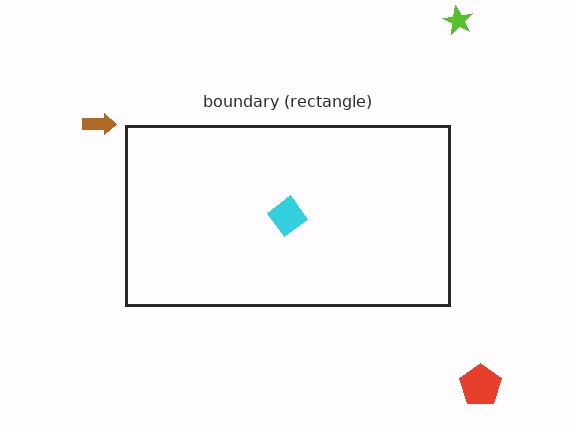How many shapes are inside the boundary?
1 inside, 3 outside.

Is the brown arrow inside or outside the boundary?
Outside.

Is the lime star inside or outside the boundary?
Outside.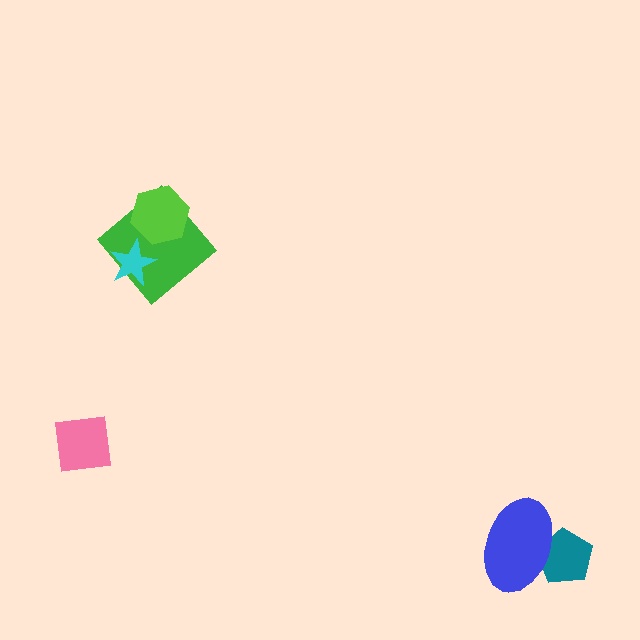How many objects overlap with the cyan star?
1 object overlaps with the cyan star.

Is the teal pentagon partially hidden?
Yes, it is partially covered by another shape.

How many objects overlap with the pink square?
0 objects overlap with the pink square.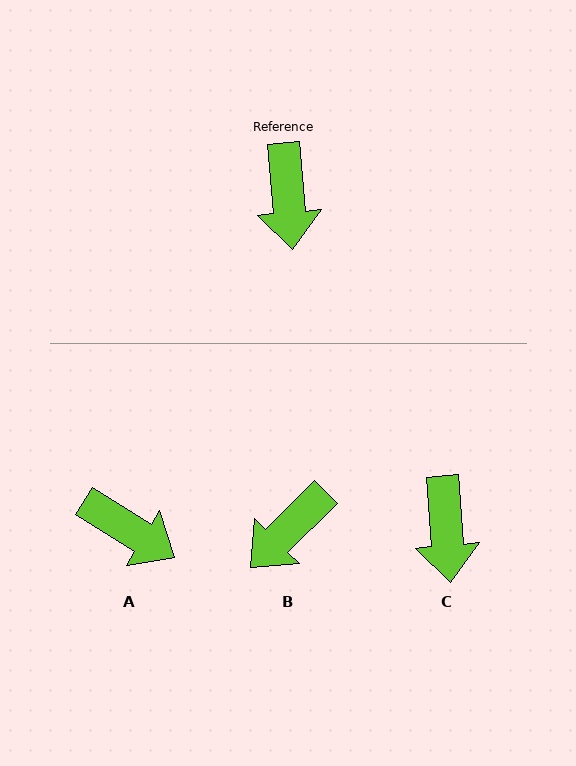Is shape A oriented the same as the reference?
No, it is off by about 54 degrees.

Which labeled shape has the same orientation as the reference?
C.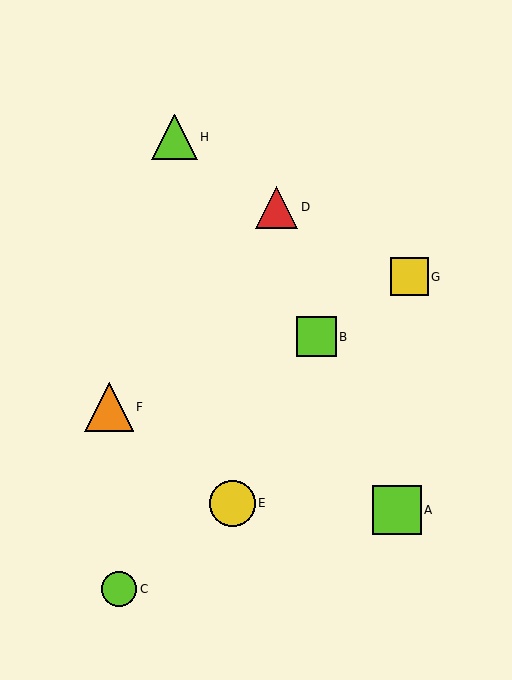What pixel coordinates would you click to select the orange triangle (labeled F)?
Click at (109, 407) to select the orange triangle F.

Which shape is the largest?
The lime square (labeled A) is the largest.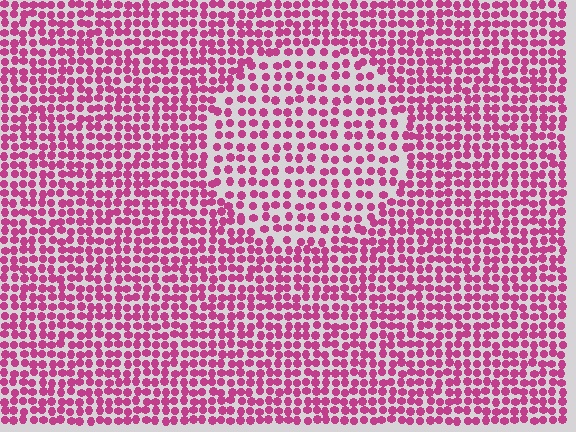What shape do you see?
I see a circle.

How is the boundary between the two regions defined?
The boundary is defined by a change in element density (approximately 1.6x ratio). All elements are the same color, size, and shape.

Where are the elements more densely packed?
The elements are more densely packed outside the circle boundary.